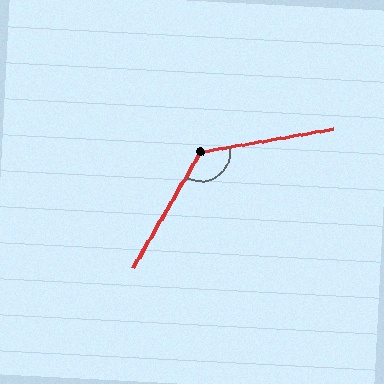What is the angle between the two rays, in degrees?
Approximately 131 degrees.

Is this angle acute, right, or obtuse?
It is obtuse.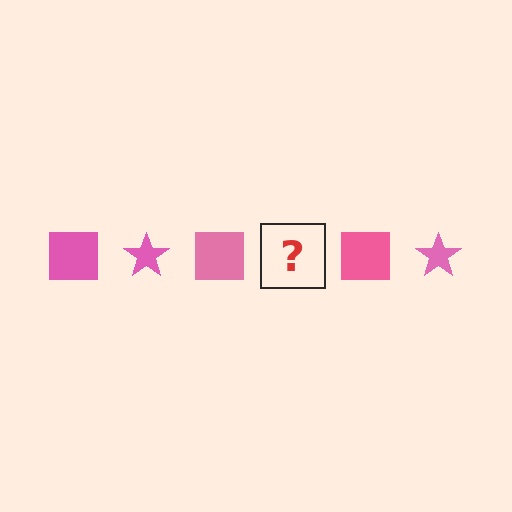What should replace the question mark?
The question mark should be replaced with a pink star.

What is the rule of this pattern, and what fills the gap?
The rule is that the pattern cycles through square, star shapes in pink. The gap should be filled with a pink star.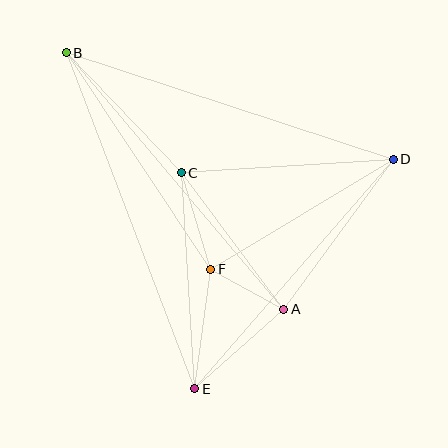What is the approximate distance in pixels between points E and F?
The distance between E and F is approximately 120 pixels.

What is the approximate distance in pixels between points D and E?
The distance between D and E is approximately 303 pixels.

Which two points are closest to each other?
Points A and F are closest to each other.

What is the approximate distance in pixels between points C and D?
The distance between C and D is approximately 212 pixels.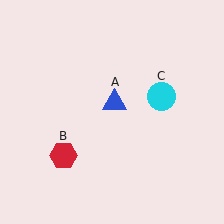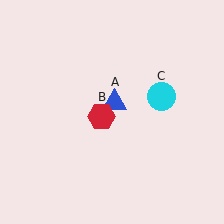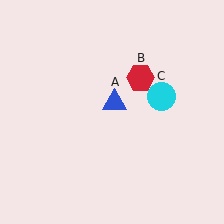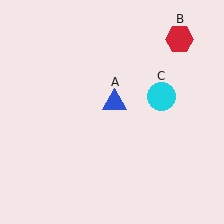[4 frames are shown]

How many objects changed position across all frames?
1 object changed position: red hexagon (object B).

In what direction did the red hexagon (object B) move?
The red hexagon (object B) moved up and to the right.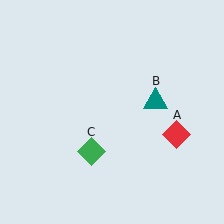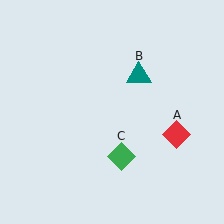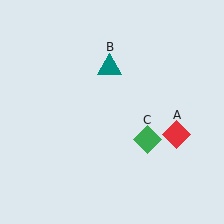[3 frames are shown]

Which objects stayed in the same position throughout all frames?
Red diamond (object A) remained stationary.